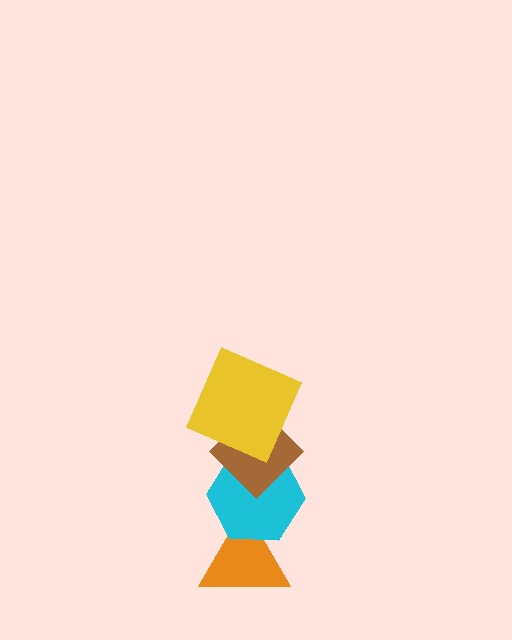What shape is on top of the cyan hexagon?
The brown diamond is on top of the cyan hexagon.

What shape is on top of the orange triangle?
The cyan hexagon is on top of the orange triangle.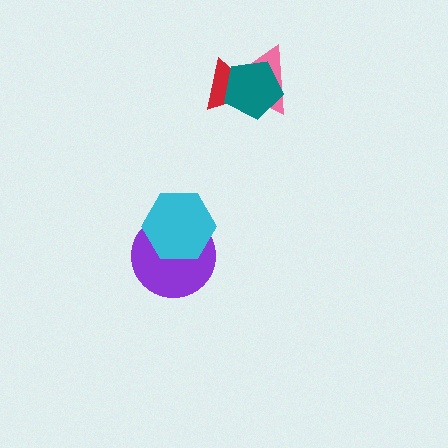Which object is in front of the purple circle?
The cyan hexagon is in front of the purple circle.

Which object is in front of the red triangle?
The teal pentagon is in front of the red triangle.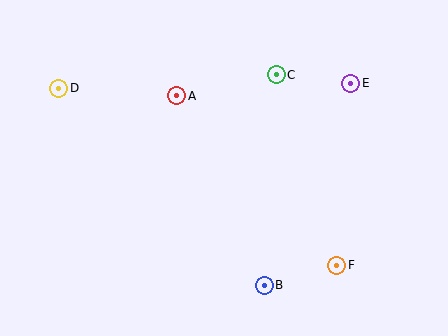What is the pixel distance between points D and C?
The distance between D and C is 218 pixels.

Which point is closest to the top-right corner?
Point E is closest to the top-right corner.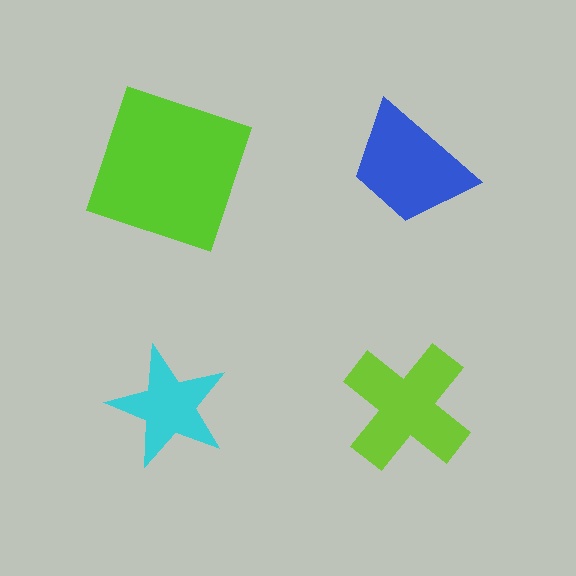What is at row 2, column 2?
A lime cross.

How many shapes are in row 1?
2 shapes.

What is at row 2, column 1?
A cyan star.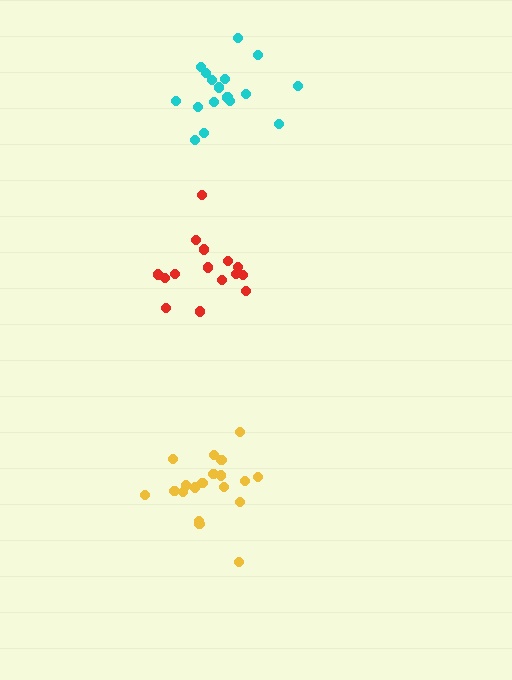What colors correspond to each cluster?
The clusters are colored: yellow, red, cyan.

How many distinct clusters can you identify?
There are 3 distinct clusters.